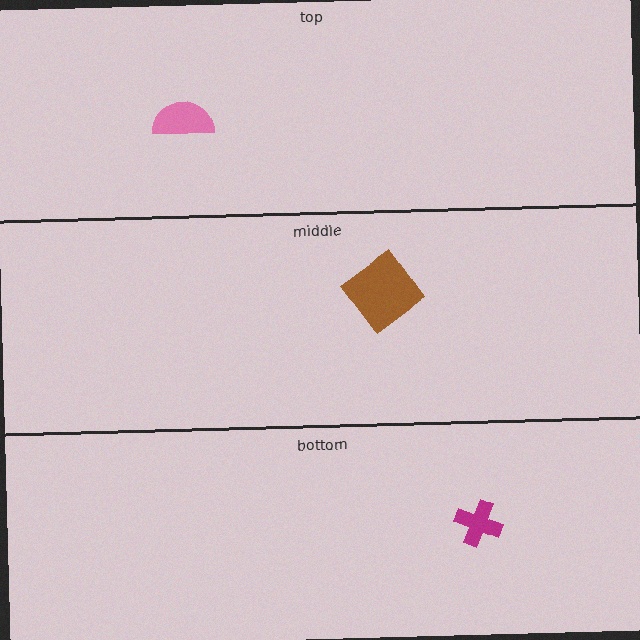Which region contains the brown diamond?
The middle region.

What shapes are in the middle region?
The brown diamond.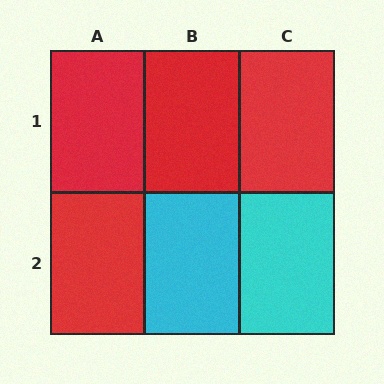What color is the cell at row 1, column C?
Red.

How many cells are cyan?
2 cells are cyan.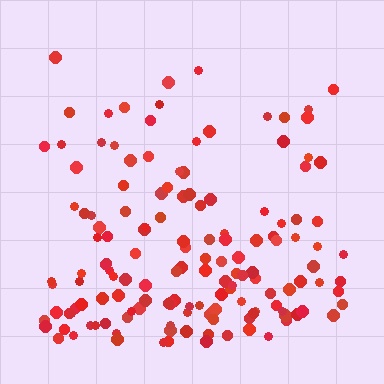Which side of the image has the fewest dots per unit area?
The top.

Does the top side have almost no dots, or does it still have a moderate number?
Still a moderate number, just noticeably fewer than the bottom.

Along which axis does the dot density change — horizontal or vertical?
Vertical.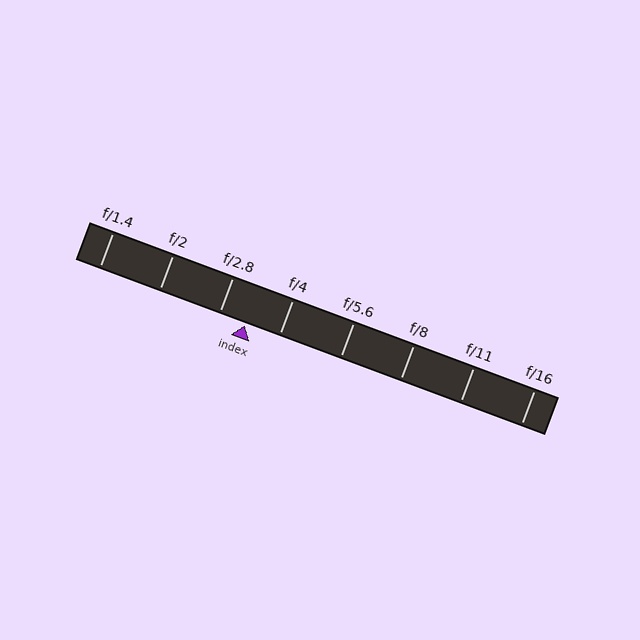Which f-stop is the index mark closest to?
The index mark is closest to f/2.8.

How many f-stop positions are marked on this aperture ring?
There are 8 f-stop positions marked.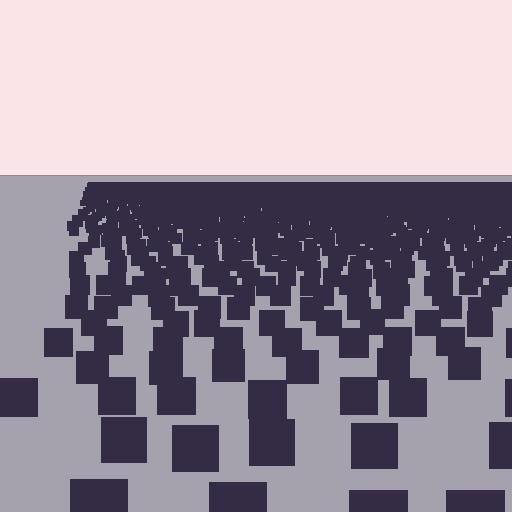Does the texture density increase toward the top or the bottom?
Density increases toward the top.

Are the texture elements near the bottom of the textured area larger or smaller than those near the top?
Larger. Near the bottom, elements are closer to the viewer and appear at a bigger on-screen size.